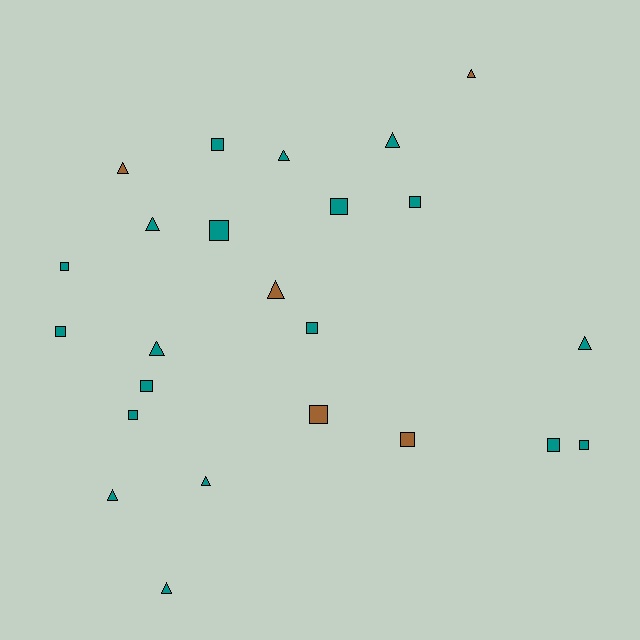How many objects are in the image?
There are 24 objects.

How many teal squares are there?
There are 11 teal squares.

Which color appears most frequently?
Teal, with 19 objects.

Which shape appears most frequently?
Square, with 13 objects.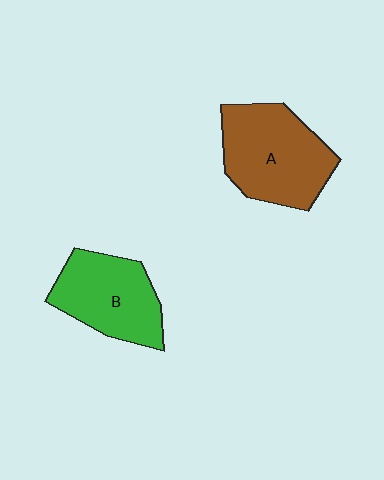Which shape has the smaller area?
Shape B (green).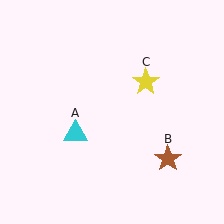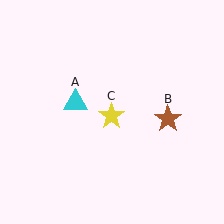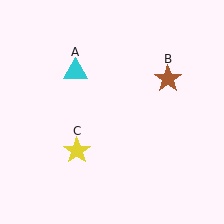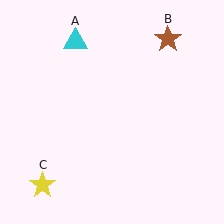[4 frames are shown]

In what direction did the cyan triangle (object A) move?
The cyan triangle (object A) moved up.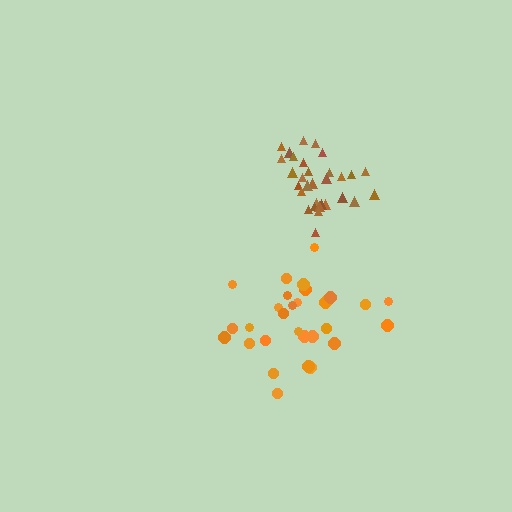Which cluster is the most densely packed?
Brown.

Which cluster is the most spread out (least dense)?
Orange.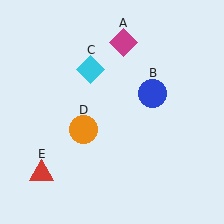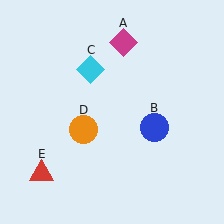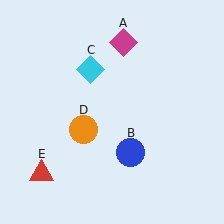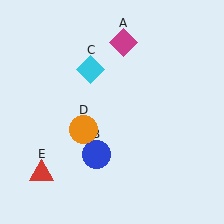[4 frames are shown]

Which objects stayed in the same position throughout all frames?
Magenta diamond (object A) and cyan diamond (object C) and orange circle (object D) and red triangle (object E) remained stationary.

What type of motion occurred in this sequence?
The blue circle (object B) rotated clockwise around the center of the scene.